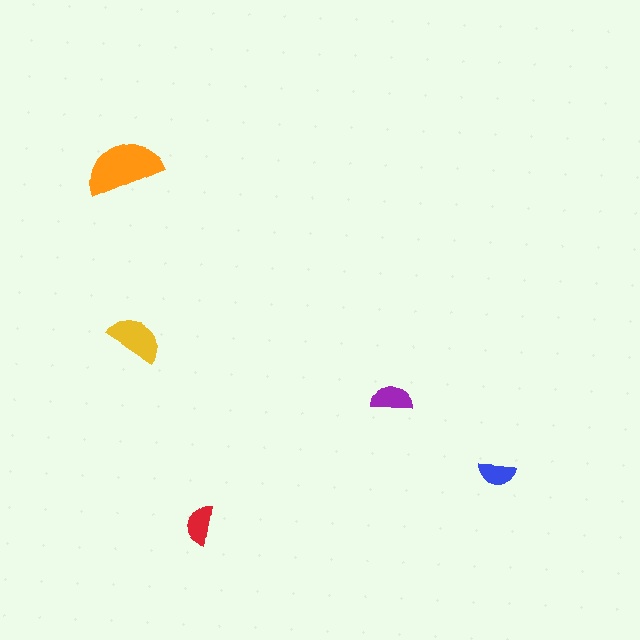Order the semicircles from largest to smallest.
the orange one, the yellow one, the purple one, the red one, the blue one.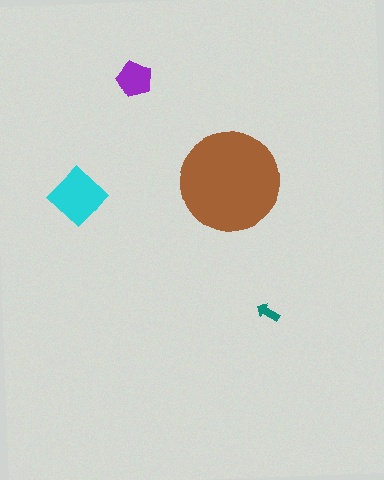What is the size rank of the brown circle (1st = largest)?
1st.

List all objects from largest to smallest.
The brown circle, the cyan diamond, the purple pentagon, the teal arrow.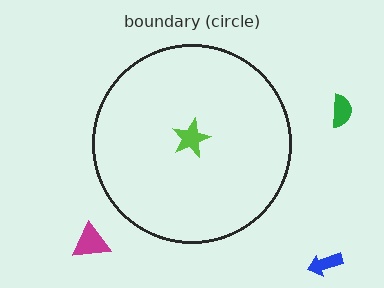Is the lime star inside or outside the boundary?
Inside.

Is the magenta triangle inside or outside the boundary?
Outside.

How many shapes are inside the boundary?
1 inside, 3 outside.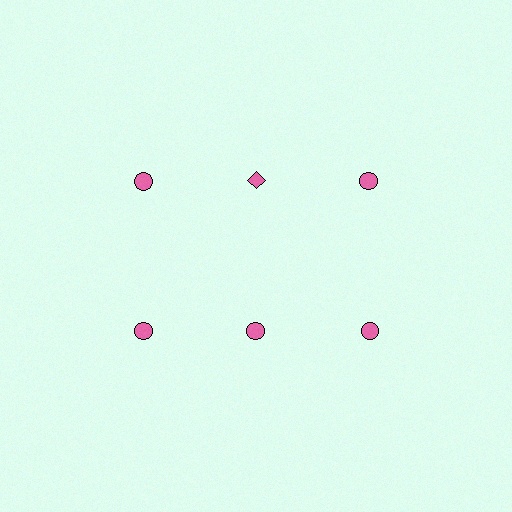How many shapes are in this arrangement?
There are 6 shapes arranged in a grid pattern.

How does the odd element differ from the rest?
It has a different shape: diamond instead of circle.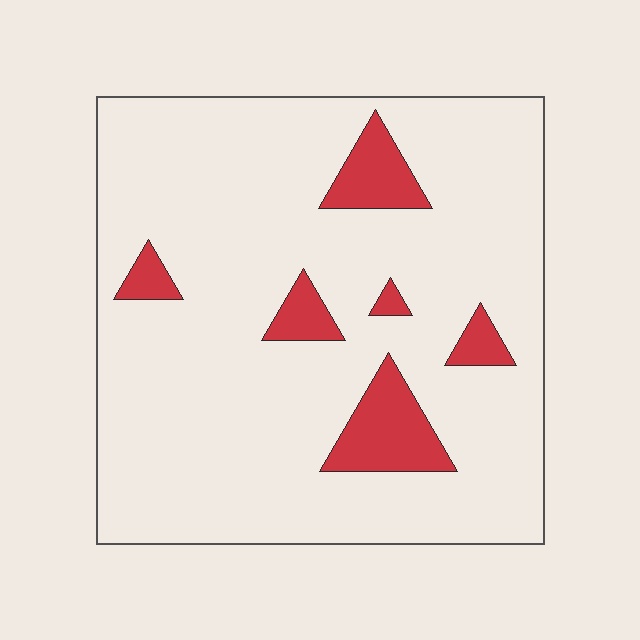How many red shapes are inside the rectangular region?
6.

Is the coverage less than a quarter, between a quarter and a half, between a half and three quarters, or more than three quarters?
Less than a quarter.